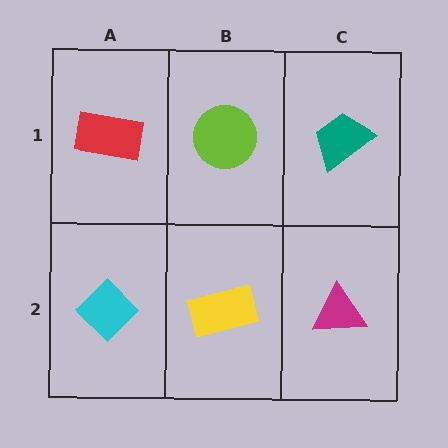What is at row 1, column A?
A red rectangle.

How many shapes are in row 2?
3 shapes.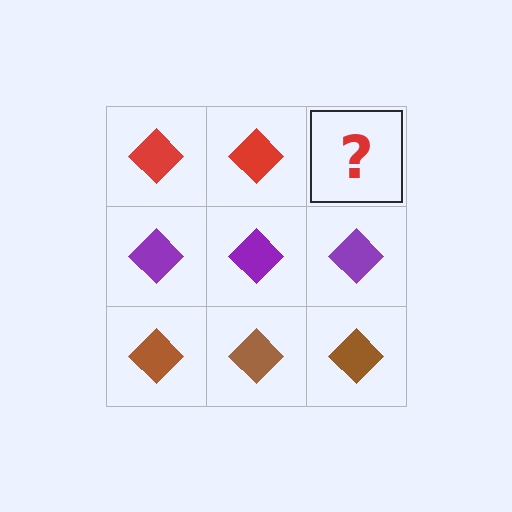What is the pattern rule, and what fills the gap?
The rule is that each row has a consistent color. The gap should be filled with a red diamond.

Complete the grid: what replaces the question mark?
The question mark should be replaced with a red diamond.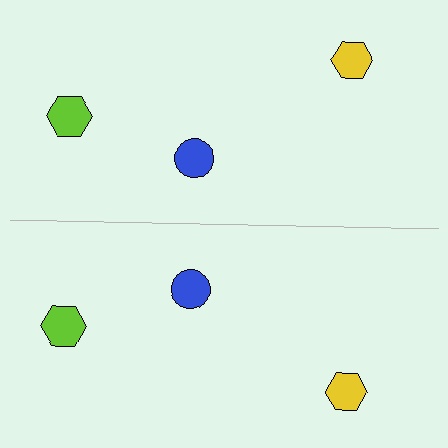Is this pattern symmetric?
Yes, this pattern has bilateral (reflection) symmetry.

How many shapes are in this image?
There are 6 shapes in this image.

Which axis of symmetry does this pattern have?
The pattern has a horizontal axis of symmetry running through the center of the image.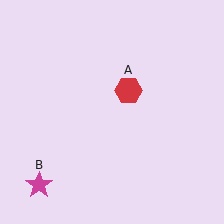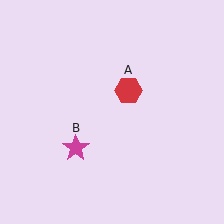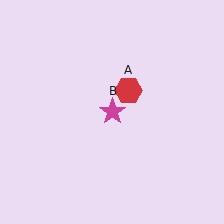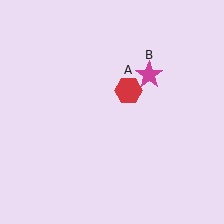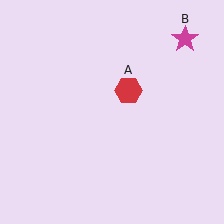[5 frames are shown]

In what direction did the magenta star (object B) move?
The magenta star (object B) moved up and to the right.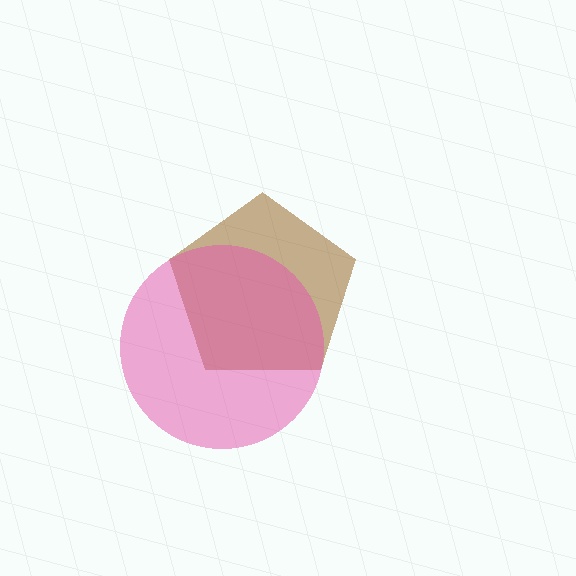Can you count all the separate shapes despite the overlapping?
Yes, there are 2 separate shapes.